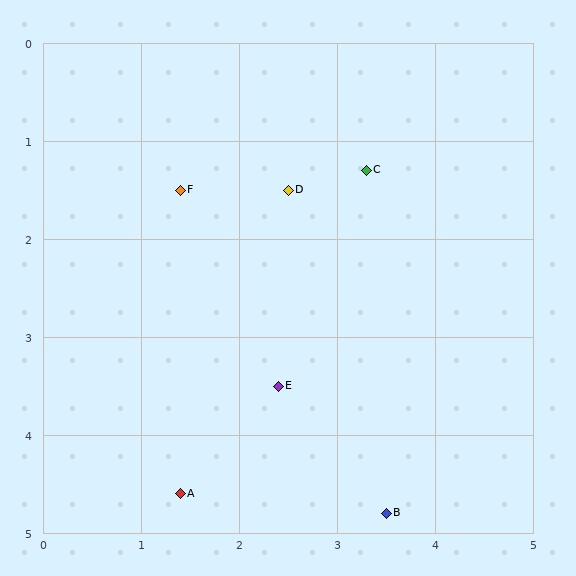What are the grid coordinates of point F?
Point F is at approximately (1.4, 1.5).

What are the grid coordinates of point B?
Point B is at approximately (3.5, 4.8).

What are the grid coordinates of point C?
Point C is at approximately (3.3, 1.3).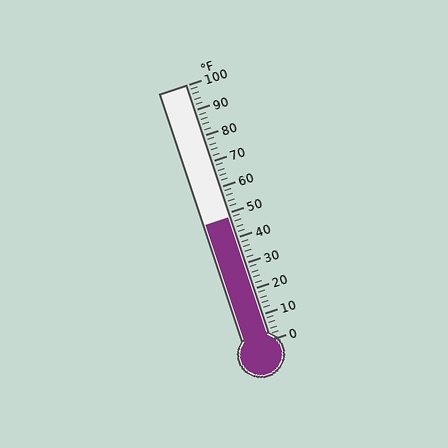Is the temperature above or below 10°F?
The temperature is above 10°F.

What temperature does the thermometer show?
The thermometer shows approximately 48°F.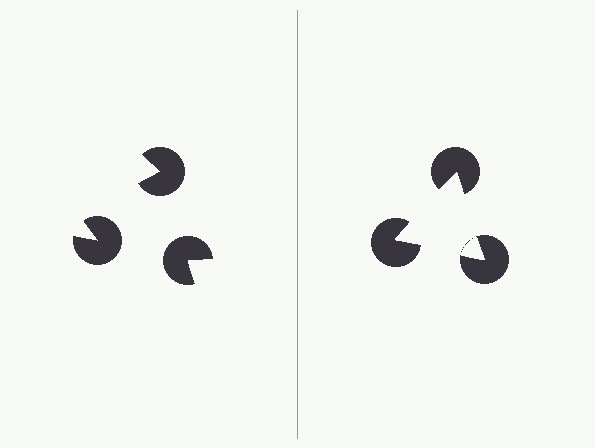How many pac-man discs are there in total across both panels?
6 — 3 on each side.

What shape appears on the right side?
An illusory triangle.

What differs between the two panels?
The pac-man discs are positioned identically on both sides; only the wedge orientations differ. On the right they align to a triangle; on the left they are misaligned.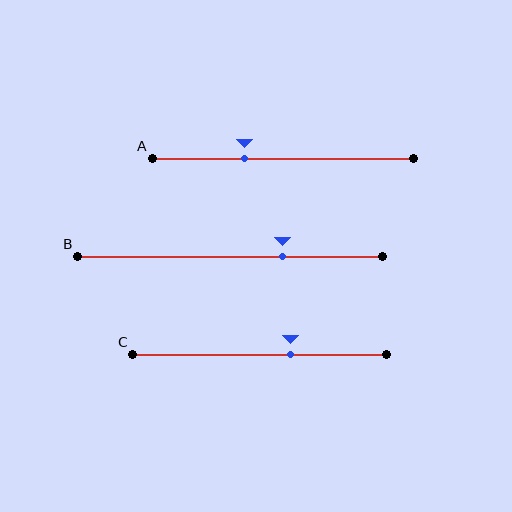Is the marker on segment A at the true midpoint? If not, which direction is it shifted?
No, the marker on segment A is shifted to the left by about 15% of the segment length.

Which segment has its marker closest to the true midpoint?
Segment C has its marker closest to the true midpoint.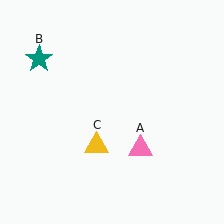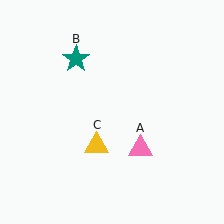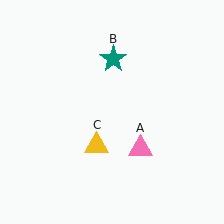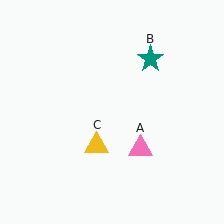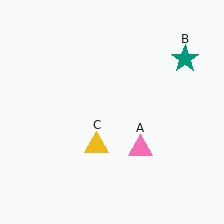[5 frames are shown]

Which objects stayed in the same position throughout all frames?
Pink triangle (object A) and yellow triangle (object C) remained stationary.